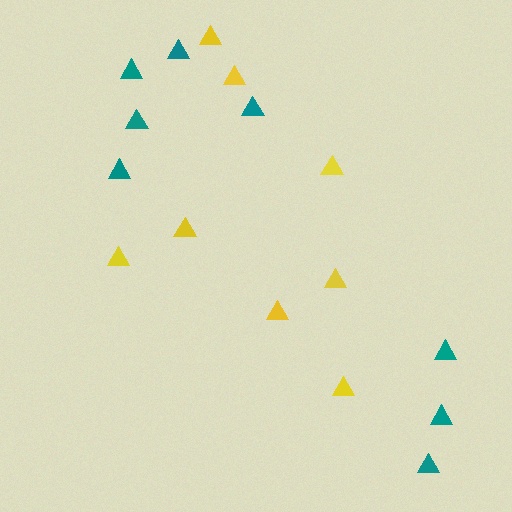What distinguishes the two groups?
There are 2 groups: one group of yellow triangles (8) and one group of teal triangles (8).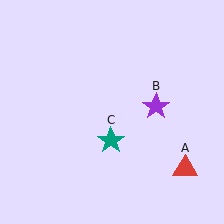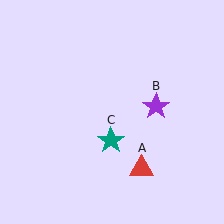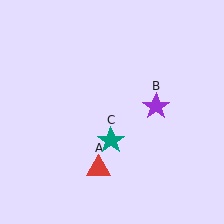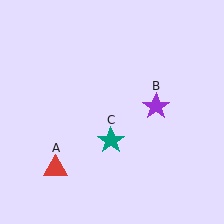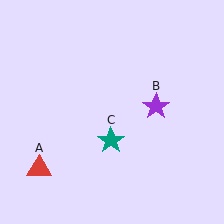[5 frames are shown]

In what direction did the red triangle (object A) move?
The red triangle (object A) moved left.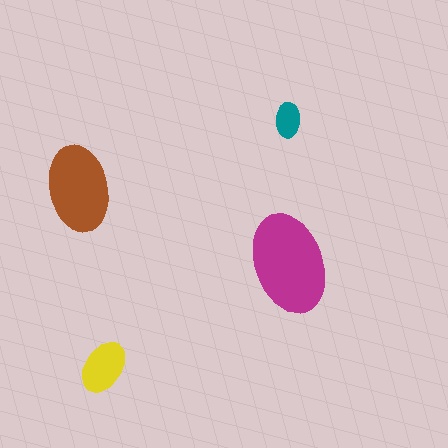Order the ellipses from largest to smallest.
the magenta one, the brown one, the yellow one, the teal one.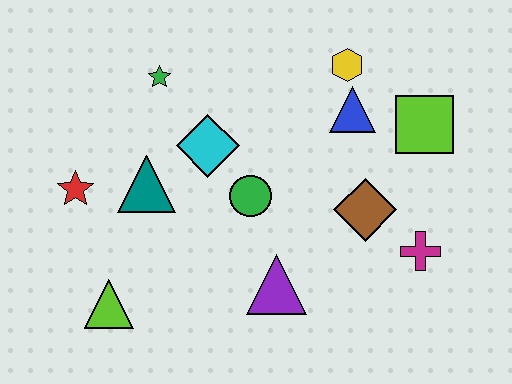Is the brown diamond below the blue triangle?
Yes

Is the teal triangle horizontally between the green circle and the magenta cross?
No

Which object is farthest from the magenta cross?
The red star is farthest from the magenta cross.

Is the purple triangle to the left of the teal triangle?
No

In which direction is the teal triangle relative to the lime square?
The teal triangle is to the left of the lime square.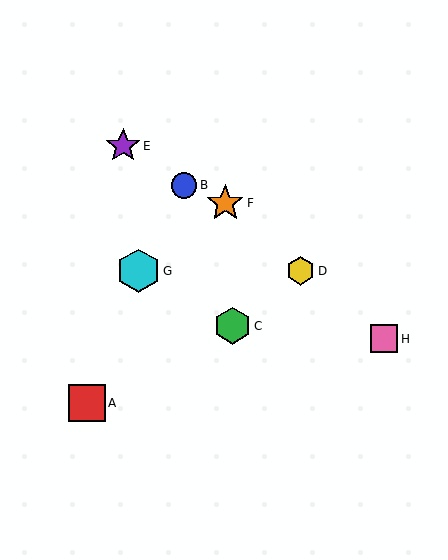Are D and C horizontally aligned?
No, D is at y≈271 and C is at y≈326.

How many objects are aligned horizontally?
2 objects (D, G) are aligned horizontally.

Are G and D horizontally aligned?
Yes, both are at y≈271.